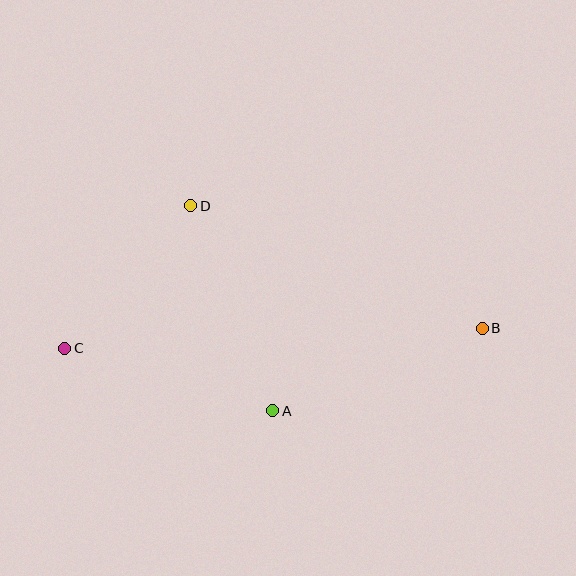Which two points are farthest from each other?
Points B and C are farthest from each other.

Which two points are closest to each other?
Points C and D are closest to each other.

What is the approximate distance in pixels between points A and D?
The distance between A and D is approximately 221 pixels.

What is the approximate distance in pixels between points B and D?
The distance between B and D is approximately 316 pixels.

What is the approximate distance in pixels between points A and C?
The distance between A and C is approximately 217 pixels.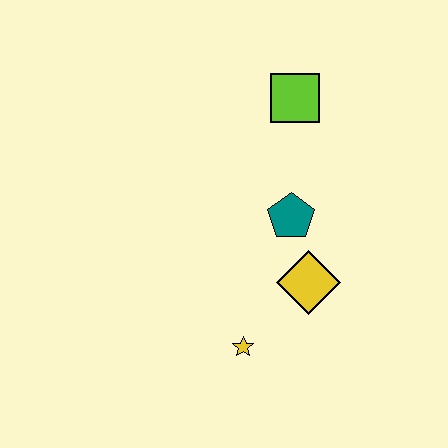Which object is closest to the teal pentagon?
The yellow diamond is closest to the teal pentagon.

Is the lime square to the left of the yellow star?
No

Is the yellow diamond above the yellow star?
Yes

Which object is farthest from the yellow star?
The lime square is farthest from the yellow star.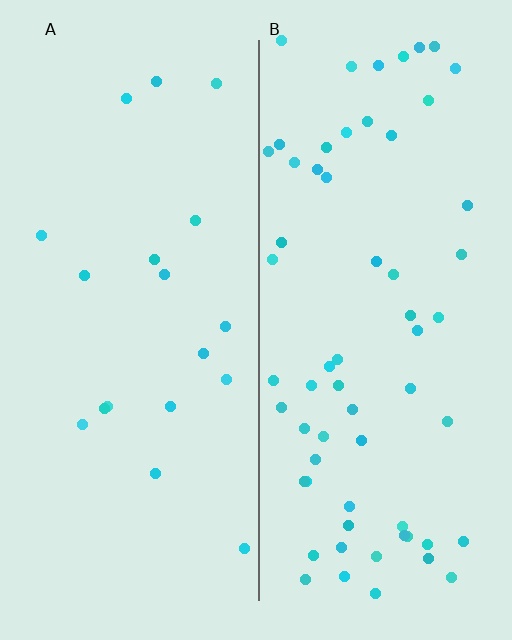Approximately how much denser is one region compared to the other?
Approximately 3.4× — region B over region A.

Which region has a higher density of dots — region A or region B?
B (the right).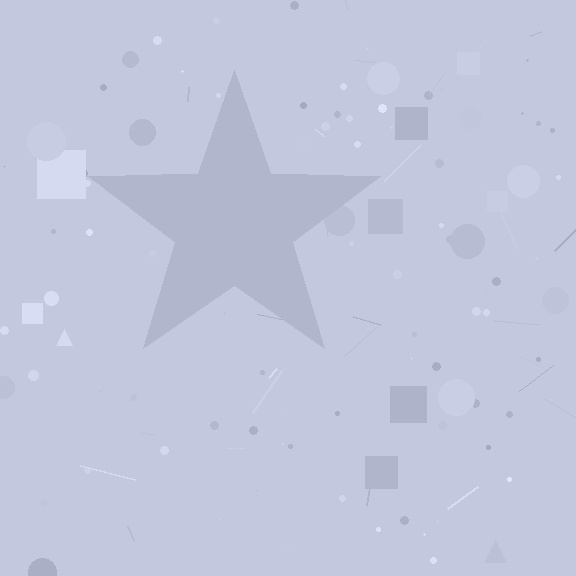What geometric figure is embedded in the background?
A star is embedded in the background.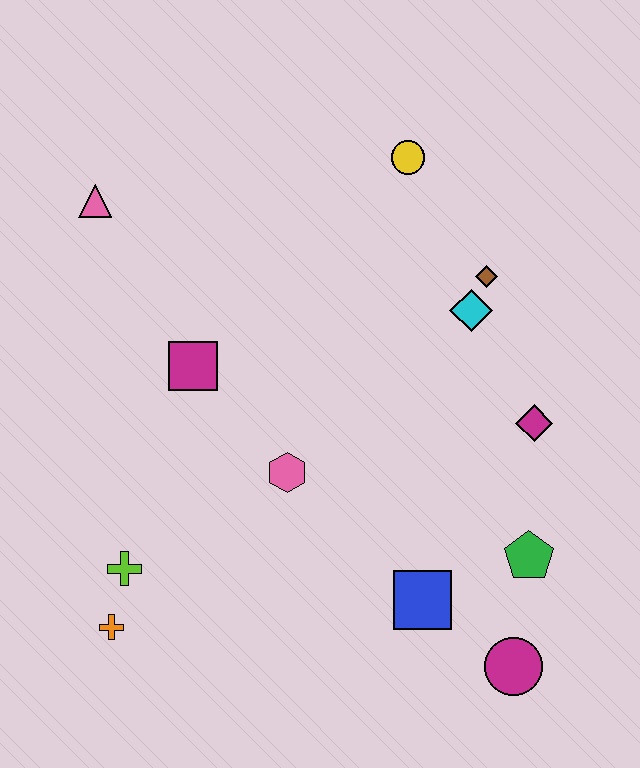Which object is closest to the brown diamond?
The cyan diamond is closest to the brown diamond.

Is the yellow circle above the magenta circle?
Yes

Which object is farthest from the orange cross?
The yellow circle is farthest from the orange cross.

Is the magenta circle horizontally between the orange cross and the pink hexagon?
No